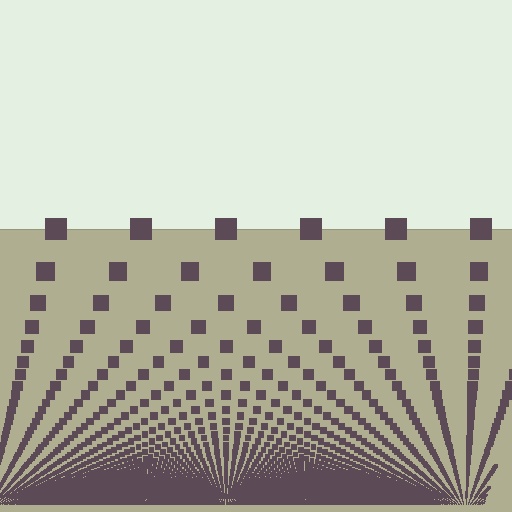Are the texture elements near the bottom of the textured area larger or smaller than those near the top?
Smaller. The gradient is inverted — elements near the bottom are smaller and denser.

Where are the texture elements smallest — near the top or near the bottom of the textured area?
Near the bottom.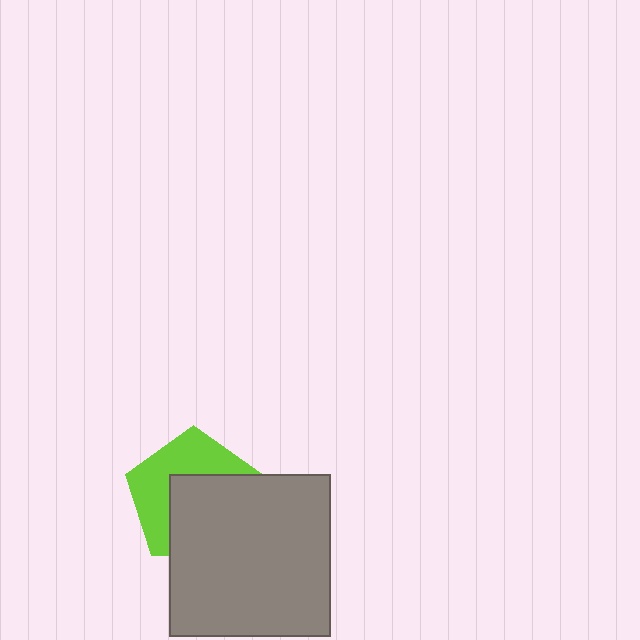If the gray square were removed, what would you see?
You would see the complete lime pentagon.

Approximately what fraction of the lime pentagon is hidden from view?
Roughly 53% of the lime pentagon is hidden behind the gray square.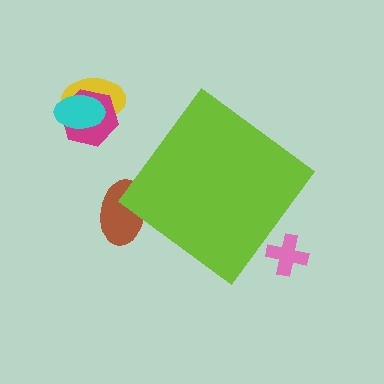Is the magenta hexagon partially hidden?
No, the magenta hexagon is fully visible.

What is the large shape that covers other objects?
A lime diamond.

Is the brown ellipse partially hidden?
Yes, the brown ellipse is partially hidden behind the lime diamond.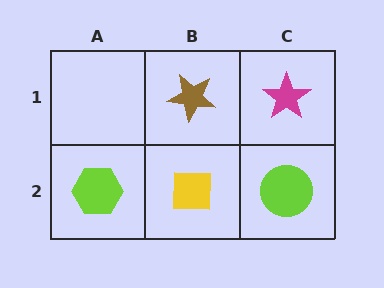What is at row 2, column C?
A lime circle.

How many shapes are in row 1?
2 shapes.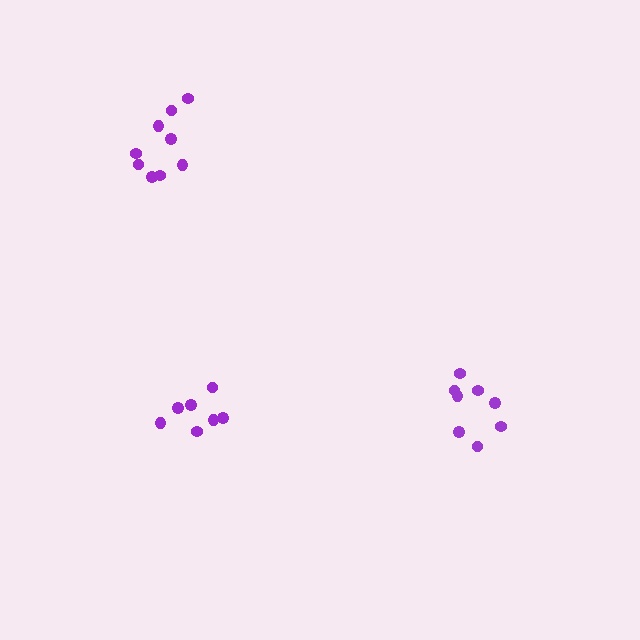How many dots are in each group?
Group 1: 9 dots, Group 2: 7 dots, Group 3: 8 dots (24 total).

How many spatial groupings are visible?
There are 3 spatial groupings.